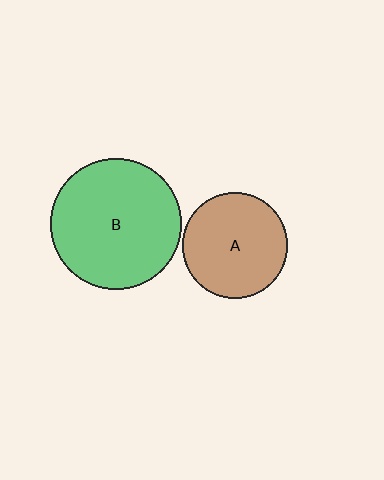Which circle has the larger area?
Circle B (green).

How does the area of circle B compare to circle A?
Approximately 1.6 times.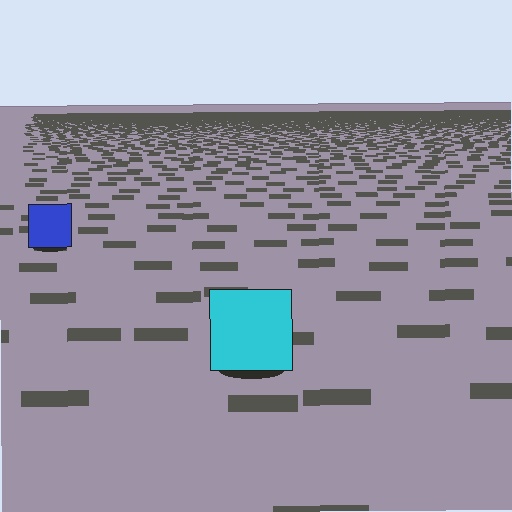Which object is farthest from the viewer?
The blue square is farthest from the viewer. It appears smaller and the ground texture around it is denser.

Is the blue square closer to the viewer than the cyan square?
No. The cyan square is closer — you can tell from the texture gradient: the ground texture is coarser near it.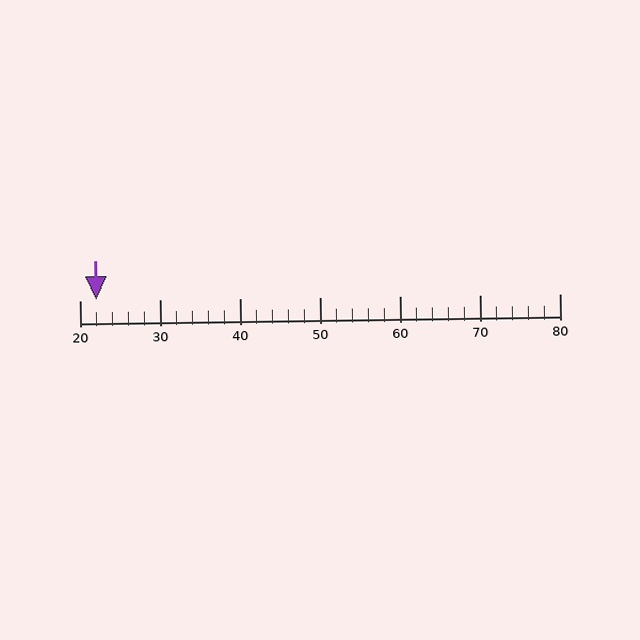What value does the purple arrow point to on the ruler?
The purple arrow points to approximately 22.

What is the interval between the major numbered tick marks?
The major tick marks are spaced 10 units apart.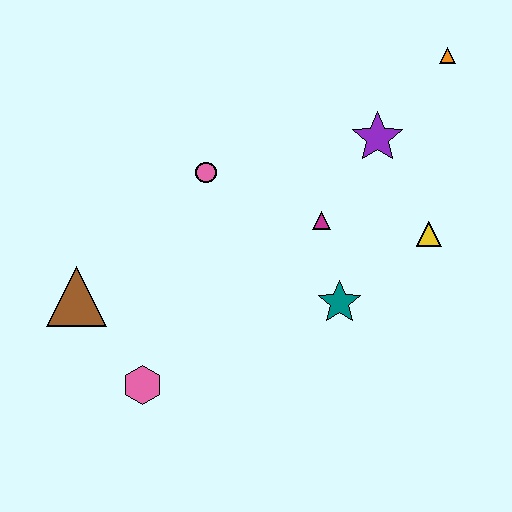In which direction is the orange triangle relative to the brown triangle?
The orange triangle is to the right of the brown triangle.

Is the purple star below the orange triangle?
Yes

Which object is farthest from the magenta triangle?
The brown triangle is farthest from the magenta triangle.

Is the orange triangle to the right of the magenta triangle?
Yes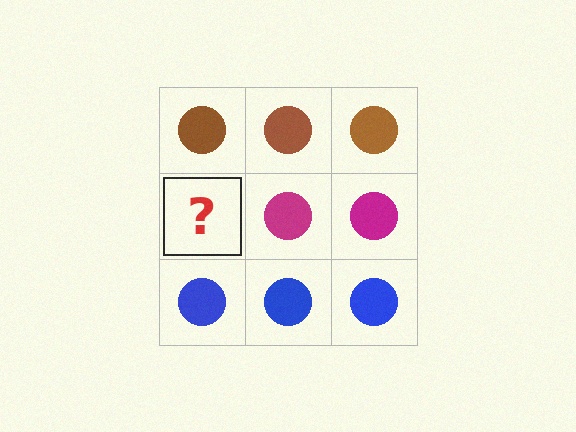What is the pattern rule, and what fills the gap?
The rule is that each row has a consistent color. The gap should be filled with a magenta circle.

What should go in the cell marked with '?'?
The missing cell should contain a magenta circle.